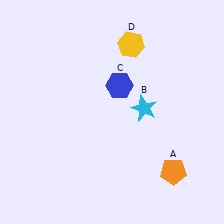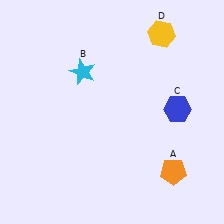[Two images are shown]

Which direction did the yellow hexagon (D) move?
The yellow hexagon (D) moved right.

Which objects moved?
The objects that moved are: the cyan star (B), the blue hexagon (C), the yellow hexagon (D).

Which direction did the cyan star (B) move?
The cyan star (B) moved left.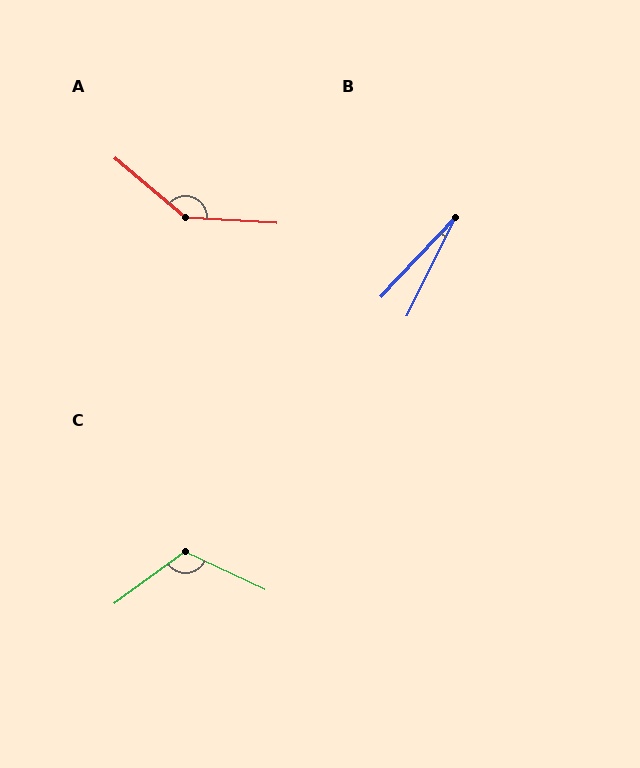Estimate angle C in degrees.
Approximately 119 degrees.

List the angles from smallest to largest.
B (17°), C (119°), A (143°).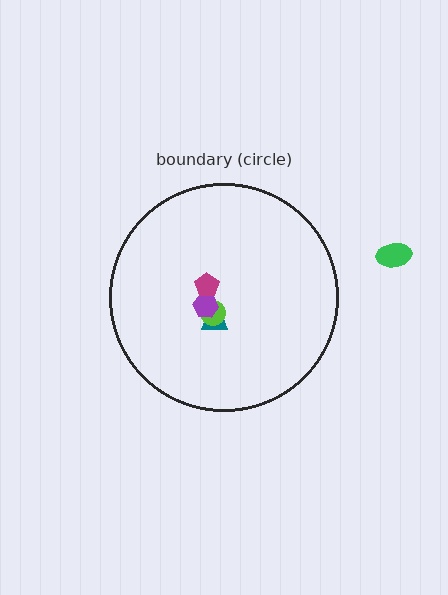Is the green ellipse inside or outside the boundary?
Outside.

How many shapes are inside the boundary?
4 inside, 1 outside.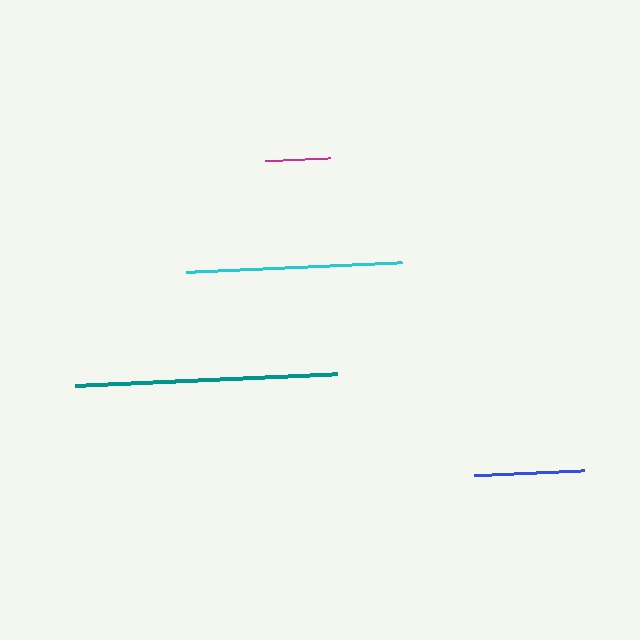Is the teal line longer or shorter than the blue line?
The teal line is longer than the blue line.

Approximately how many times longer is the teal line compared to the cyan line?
The teal line is approximately 1.2 times the length of the cyan line.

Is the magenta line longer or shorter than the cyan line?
The cyan line is longer than the magenta line.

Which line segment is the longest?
The teal line is the longest at approximately 263 pixels.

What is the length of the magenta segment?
The magenta segment is approximately 65 pixels long.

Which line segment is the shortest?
The magenta line is the shortest at approximately 65 pixels.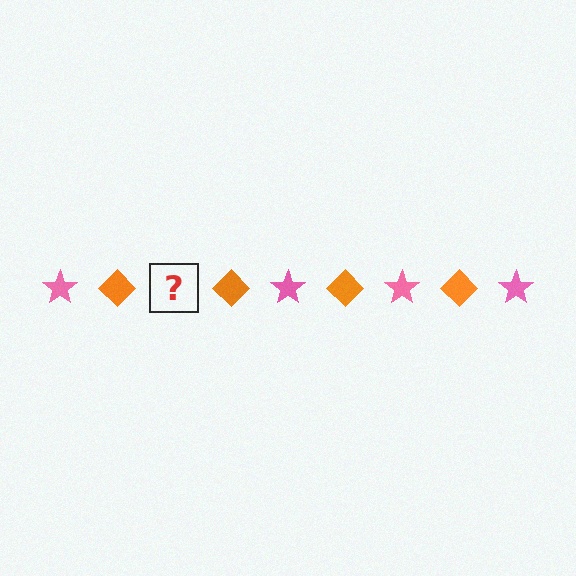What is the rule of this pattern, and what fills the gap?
The rule is that the pattern alternates between pink star and orange diamond. The gap should be filled with a pink star.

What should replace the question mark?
The question mark should be replaced with a pink star.